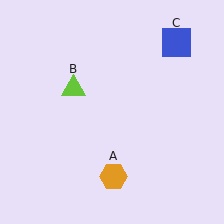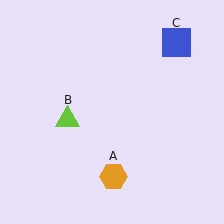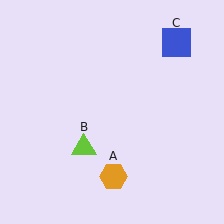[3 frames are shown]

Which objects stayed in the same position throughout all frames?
Orange hexagon (object A) and blue square (object C) remained stationary.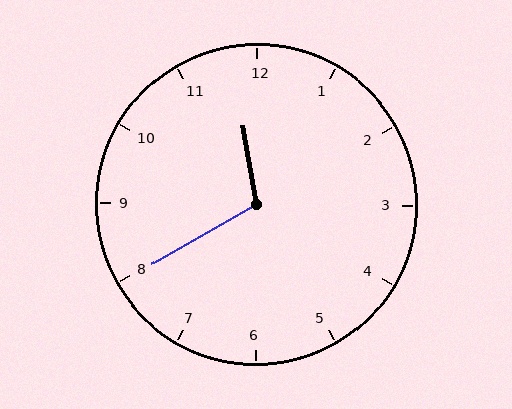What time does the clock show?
11:40.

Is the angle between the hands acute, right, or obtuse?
It is obtuse.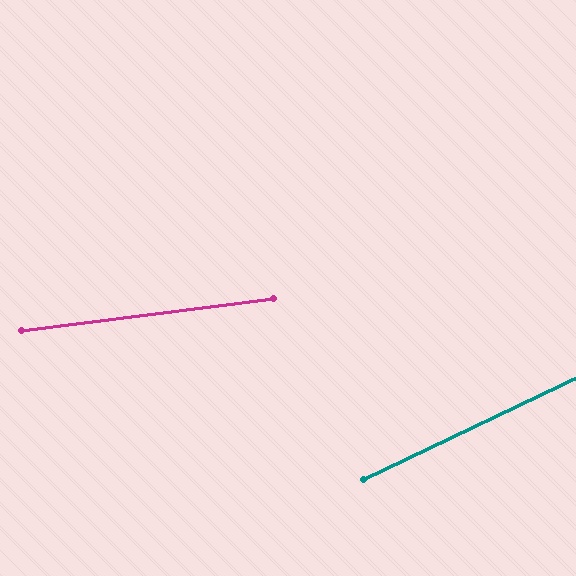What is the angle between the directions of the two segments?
Approximately 18 degrees.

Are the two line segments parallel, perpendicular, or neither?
Neither parallel nor perpendicular — they differ by about 18°.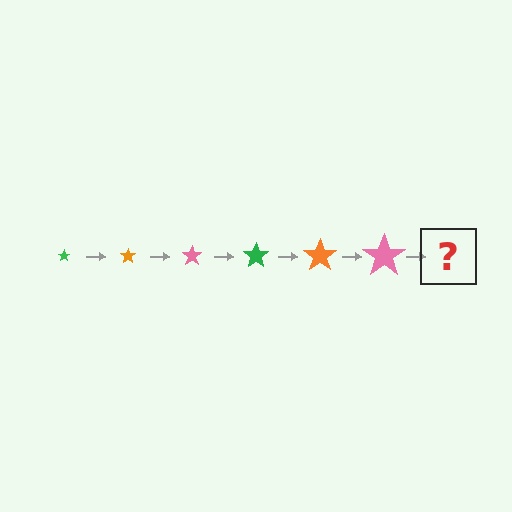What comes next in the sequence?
The next element should be a green star, larger than the previous one.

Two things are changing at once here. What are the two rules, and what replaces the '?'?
The two rules are that the star grows larger each step and the color cycles through green, orange, and pink. The '?' should be a green star, larger than the previous one.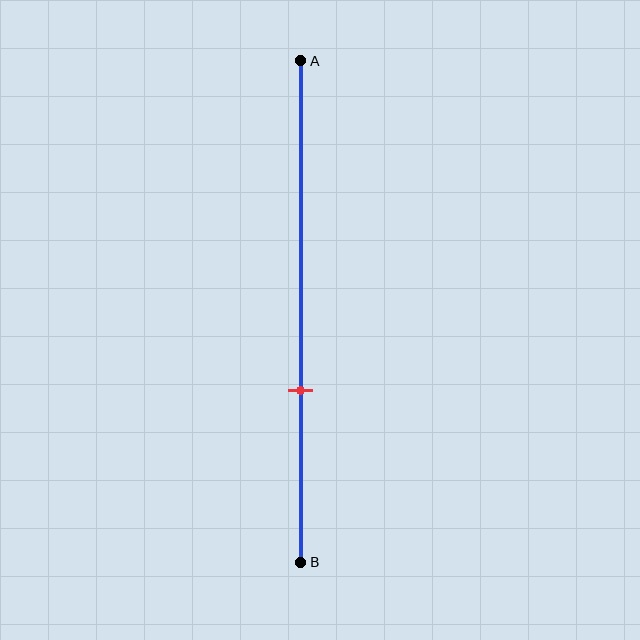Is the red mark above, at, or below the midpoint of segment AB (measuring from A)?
The red mark is below the midpoint of segment AB.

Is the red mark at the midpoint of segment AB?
No, the mark is at about 65% from A, not at the 50% midpoint.